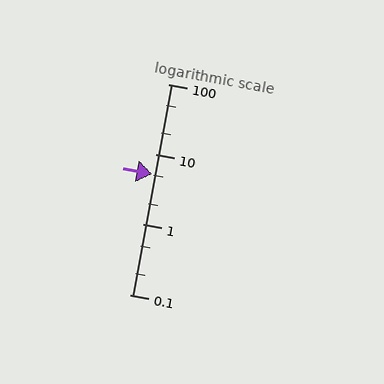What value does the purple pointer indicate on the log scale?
The pointer indicates approximately 5.2.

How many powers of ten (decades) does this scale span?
The scale spans 3 decades, from 0.1 to 100.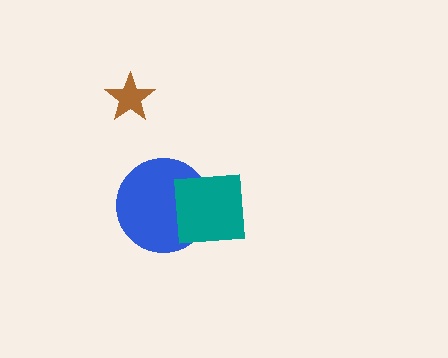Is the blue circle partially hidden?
Yes, it is partially covered by another shape.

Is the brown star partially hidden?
No, no other shape covers it.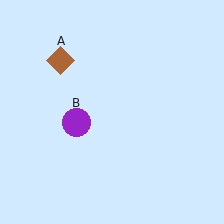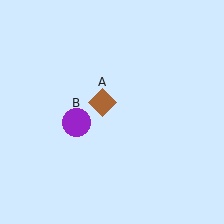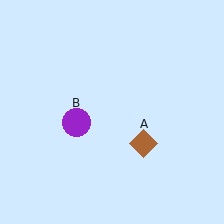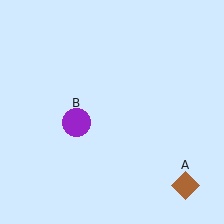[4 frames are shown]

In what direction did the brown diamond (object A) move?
The brown diamond (object A) moved down and to the right.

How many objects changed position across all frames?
1 object changed position: brown diamond (object A).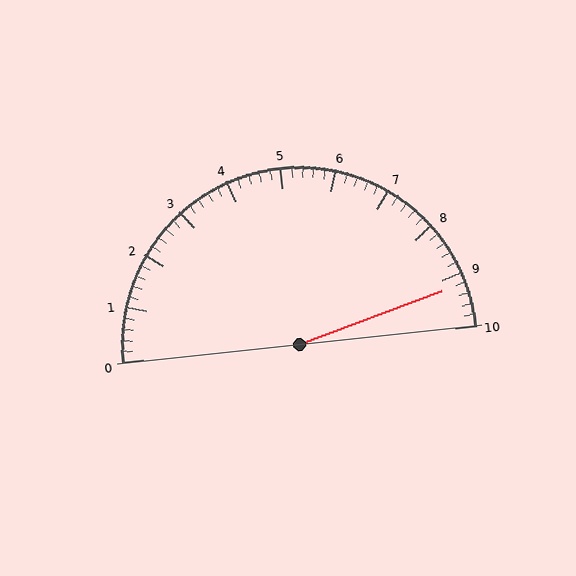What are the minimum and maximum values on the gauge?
The gauge ranges from 0 to 10.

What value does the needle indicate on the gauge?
The needle indicates approximately 9.2.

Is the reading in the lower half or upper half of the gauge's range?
The reading is in the upper half of the range (0 to 10).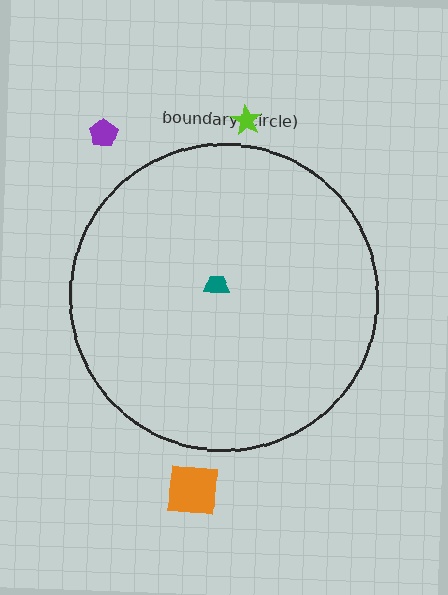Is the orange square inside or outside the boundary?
Outside.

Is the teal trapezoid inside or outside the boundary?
Inside.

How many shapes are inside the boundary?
1 inside, 3 outside.